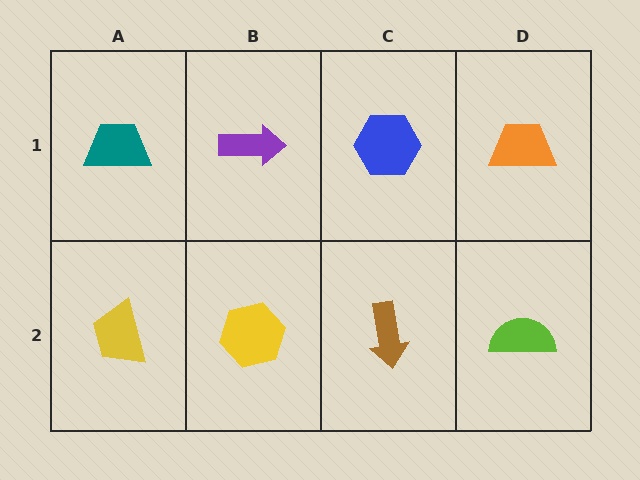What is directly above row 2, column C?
A blue hexagon.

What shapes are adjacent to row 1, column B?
A yellow hexagon (row 2, column B), a teal trapezoid (row 1, column A), a blue hexagon (row 1, column C).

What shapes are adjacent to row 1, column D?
A lime semicircle (row 2, column D), a blue hexagon (row 1, column C).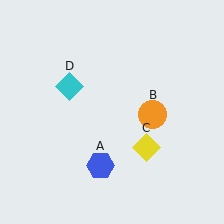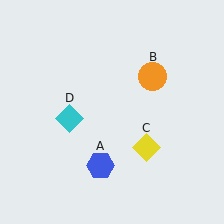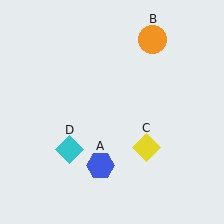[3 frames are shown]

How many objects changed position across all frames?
2 objects changed position: orange circle (object B), cyan diamond (object D).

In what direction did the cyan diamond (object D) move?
The cyan diamond (object D) moved down.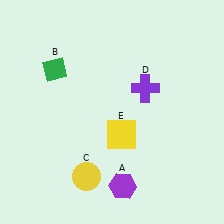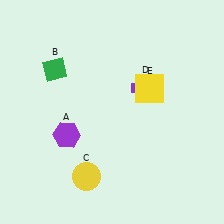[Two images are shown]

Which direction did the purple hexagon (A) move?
The purple hexagon (A) moved left.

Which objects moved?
The objects that moved are: the purple hexagon (A), the yellow square (E).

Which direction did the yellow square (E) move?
The yellow square (E) moved up.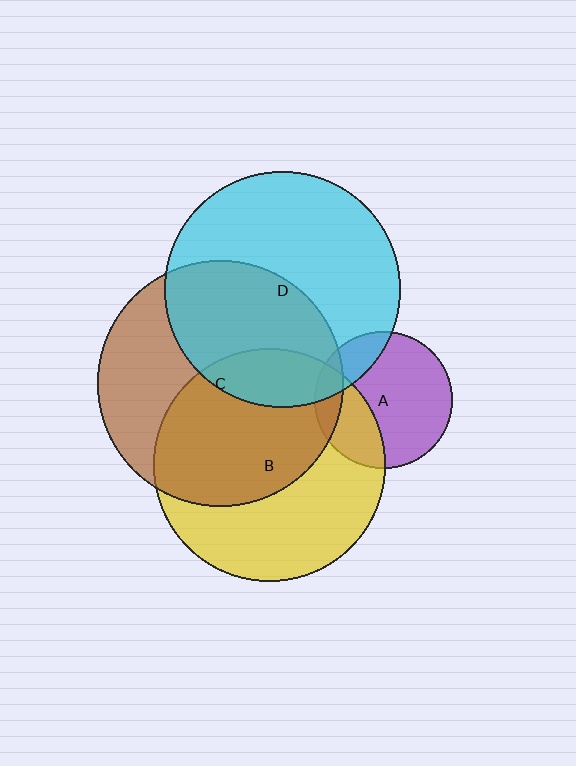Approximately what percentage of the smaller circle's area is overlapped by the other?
Approximately 30%.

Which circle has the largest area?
Circle C (brown).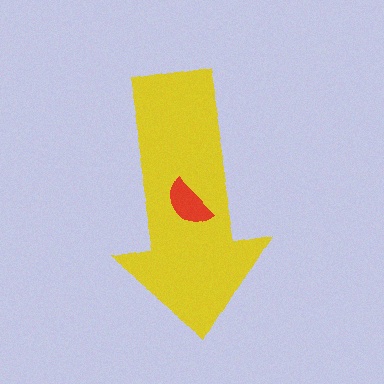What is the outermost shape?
The yellow arrow.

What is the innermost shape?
The red semicircle.